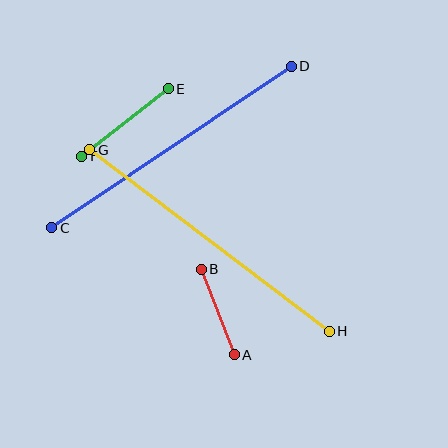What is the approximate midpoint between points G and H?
The midpoint is at approximately (209, 241) pixels.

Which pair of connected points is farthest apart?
Points G and H are farthest apart.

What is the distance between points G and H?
The distance is approximately 301 pixels.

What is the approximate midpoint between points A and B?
The midpoint is at approximately (218, 312) pixels.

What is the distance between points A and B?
The distance is approximately 92 pixels.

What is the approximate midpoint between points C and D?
The midpoint is at approximately (171, 147) pixels.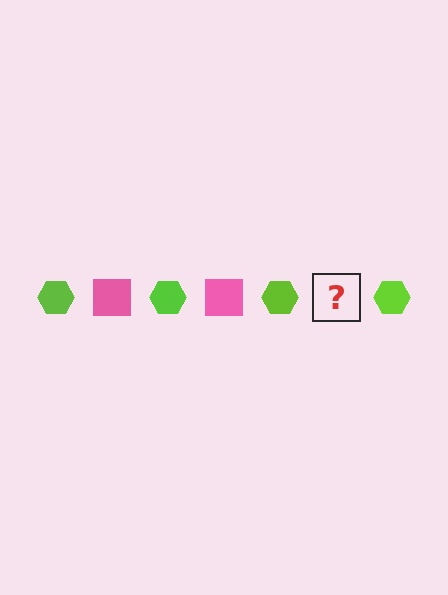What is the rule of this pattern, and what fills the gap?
The rule is that the pattern alternates between lime hexagon and pink square. The gap should be filled with a pink square.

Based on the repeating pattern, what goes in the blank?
The blank should be a pink square.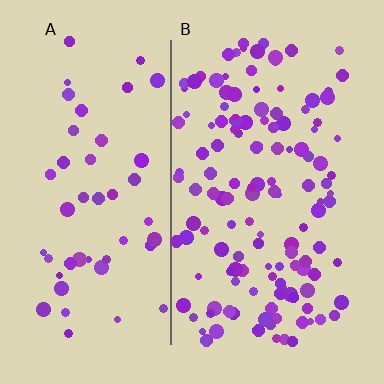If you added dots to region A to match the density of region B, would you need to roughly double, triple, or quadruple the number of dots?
Approximately triple.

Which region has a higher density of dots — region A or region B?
B (the right).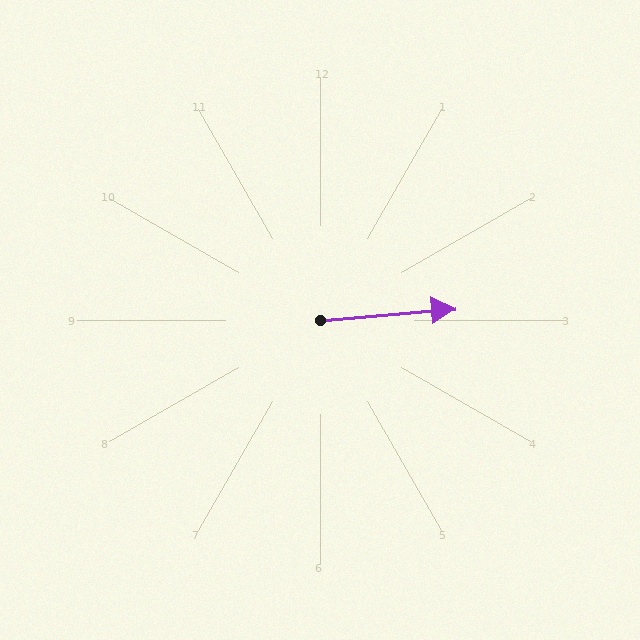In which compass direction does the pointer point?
East.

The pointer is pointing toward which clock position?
Roughly 3 o'clock.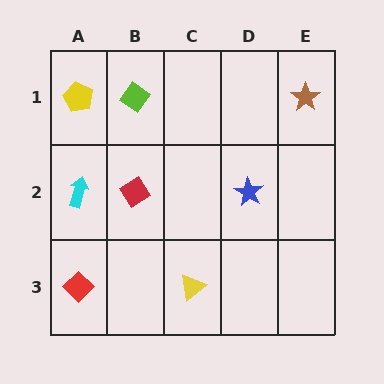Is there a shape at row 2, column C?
No, that cell is empty.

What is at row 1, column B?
A lime diamond.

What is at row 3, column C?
A yellow triangle.